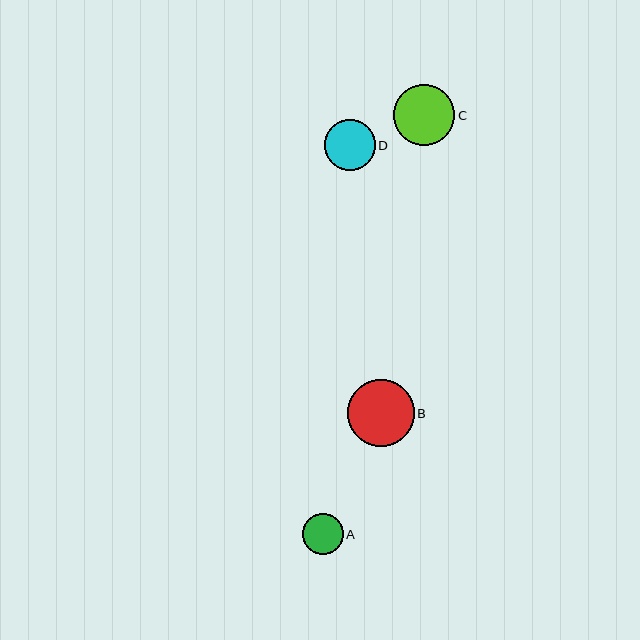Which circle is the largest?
Circle B is the largest with a size of approximately 67 pixels.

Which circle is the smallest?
Circle A is the smallest with a size of approximately 41 pixels.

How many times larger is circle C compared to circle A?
Circle C is approximately 1.5 times the size of circle A.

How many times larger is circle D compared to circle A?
Circle D is approximately 1.2 times the size of circle A.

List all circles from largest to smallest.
From largest to smallest: B, C, D, A.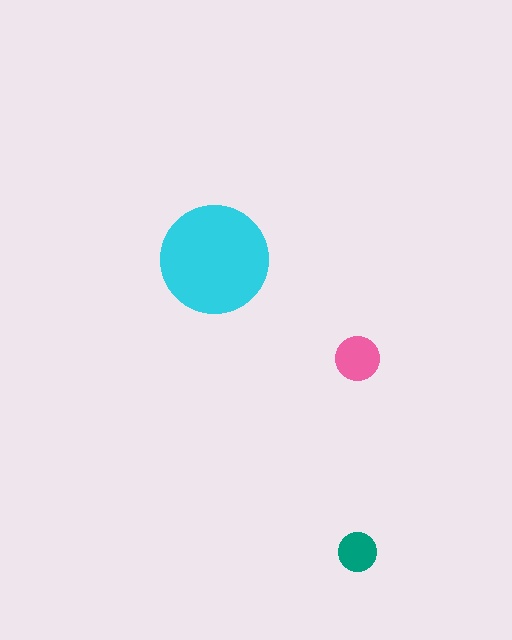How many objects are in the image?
There are 3 objects in the image.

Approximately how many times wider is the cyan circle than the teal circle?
About 3 times wider.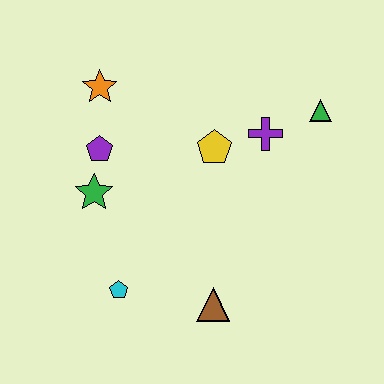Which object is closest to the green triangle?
The purple cross is closest to the green triangle.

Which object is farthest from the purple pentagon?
The green triangle is farthest from the purple pentagon.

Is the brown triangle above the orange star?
No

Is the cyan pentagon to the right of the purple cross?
No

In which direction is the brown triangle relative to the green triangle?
The brown triangle is below the green triangle.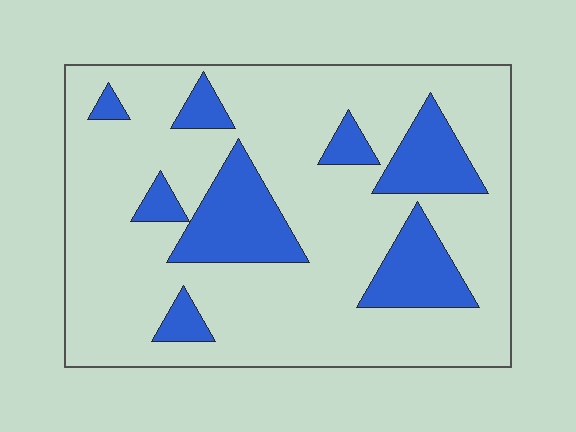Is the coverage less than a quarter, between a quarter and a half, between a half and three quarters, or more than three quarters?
Less than a quarter.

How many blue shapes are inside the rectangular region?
8.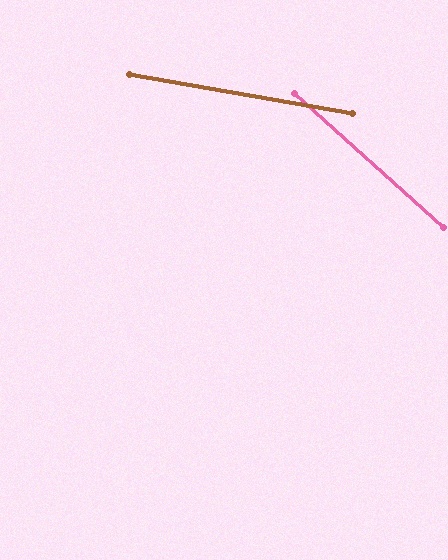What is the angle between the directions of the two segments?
Approximately 32 degrees.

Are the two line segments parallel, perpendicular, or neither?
Neither parallel nor perpendicular — they differ by about 32°.